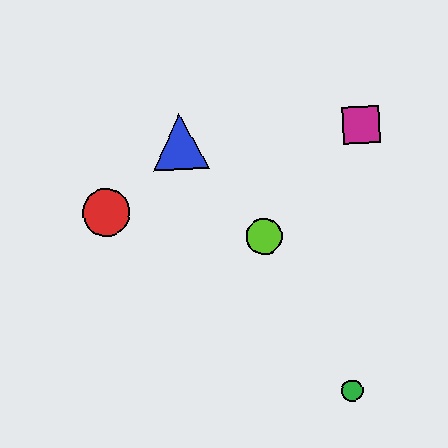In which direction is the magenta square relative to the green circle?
The magenta square is above the green circle.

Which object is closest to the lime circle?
The blue triangle is closest to the lime circle.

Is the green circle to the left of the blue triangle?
No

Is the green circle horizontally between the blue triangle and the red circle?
No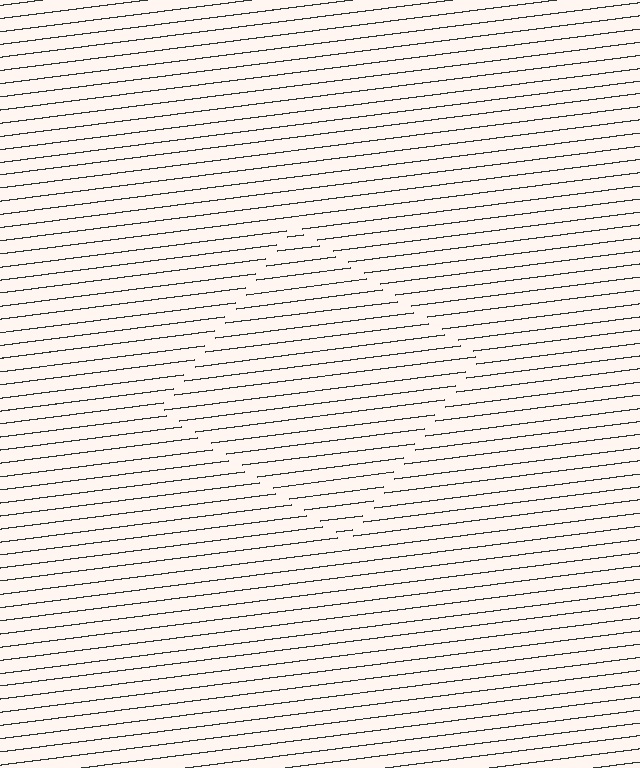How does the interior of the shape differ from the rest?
The interior of the shape contains the same grating, shifted by half a period — the contour is defined by the phase discontinuity where line-ends from the inner and outer gratings abut.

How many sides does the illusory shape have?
4 sides — the line-ends trace a square.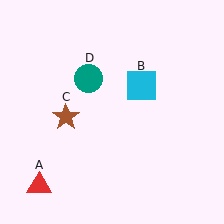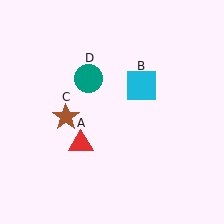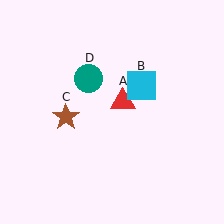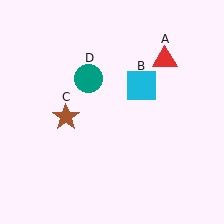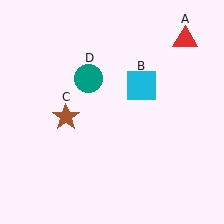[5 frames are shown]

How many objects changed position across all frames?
1 object changed position: red triangle (object A).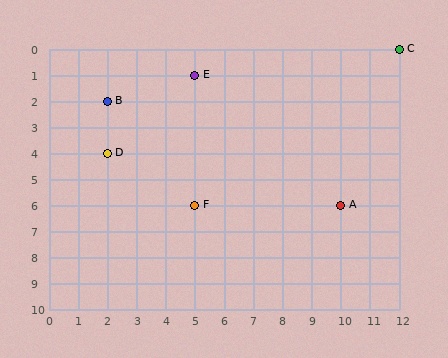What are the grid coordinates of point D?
Point D is at grid coordinates (2, 4).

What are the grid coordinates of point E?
Point E is at grid coordinates (5, 1).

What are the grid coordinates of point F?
Point F is at grid coordinates (5, 6).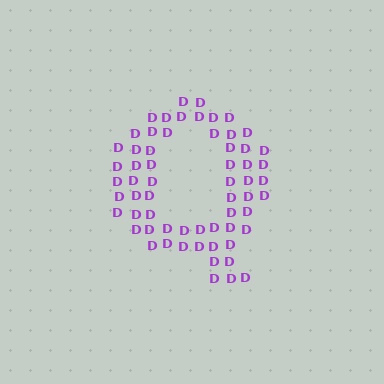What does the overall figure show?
The overall figure shows the letter Q.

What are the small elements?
The small elements are letter D's.